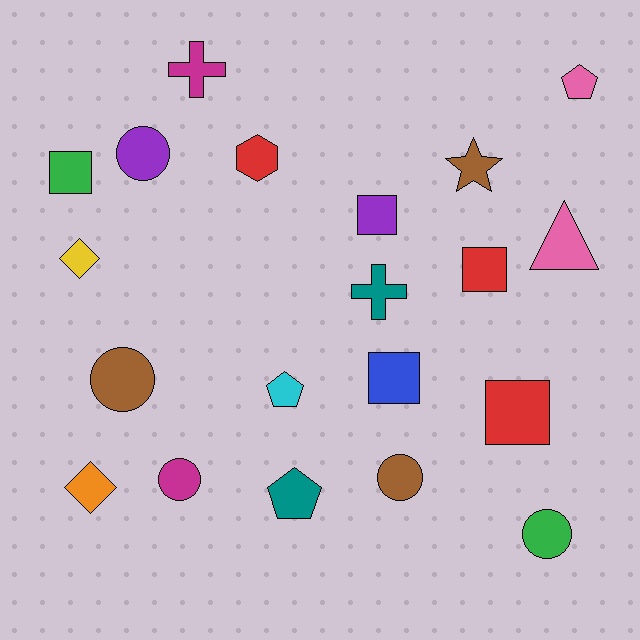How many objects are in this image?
There are 20 objects.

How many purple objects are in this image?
There are 2 purple objects.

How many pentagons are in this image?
There are 3 pentagons.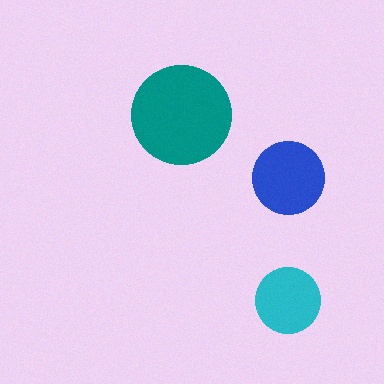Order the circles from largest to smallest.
the teal one, the blue one, the cyan one.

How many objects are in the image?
There are 3 objects in the image.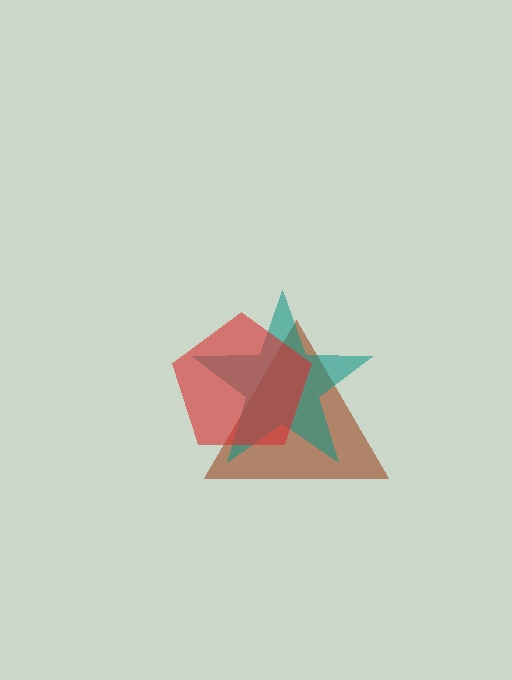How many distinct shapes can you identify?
There are 3 distinct shapes: a brown triangle, a teal star, a red pentagon.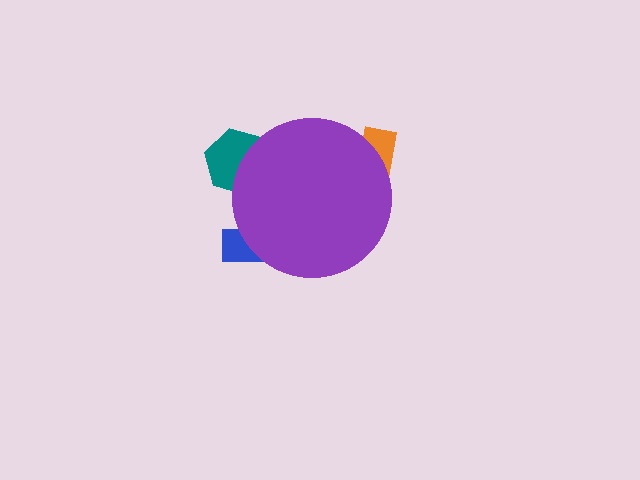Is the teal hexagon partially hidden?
Yes, the teal hexagon is partially hidden behind the purple circle.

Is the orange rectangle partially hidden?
Yes, the orange rectangle is partially hidden behind the purple circle.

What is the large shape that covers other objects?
A purple circle.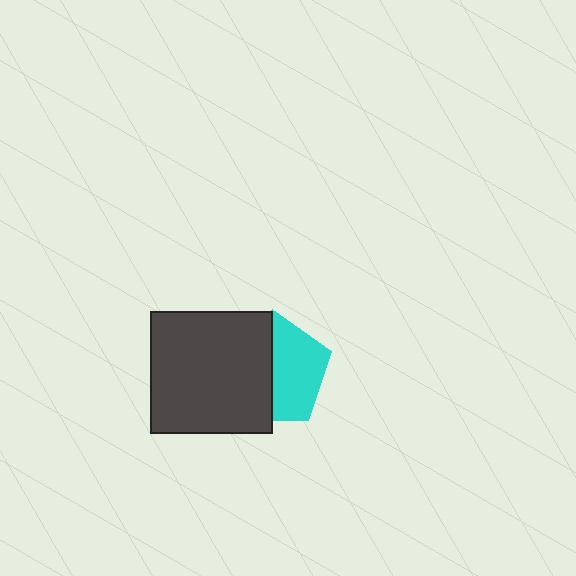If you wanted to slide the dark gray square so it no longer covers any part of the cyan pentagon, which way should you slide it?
Slide it left — that is the most direct way to separate the two shapes.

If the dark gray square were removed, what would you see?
You would see the complete cyan pentagon.